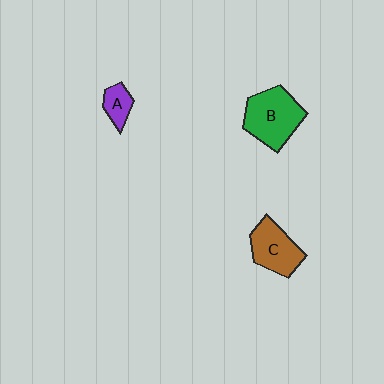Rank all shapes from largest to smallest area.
From largest to smallest: B (green), C (brown), A (purple).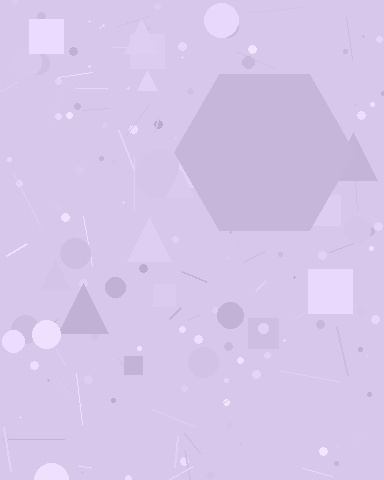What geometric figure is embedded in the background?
A hexagon is embedded in the background.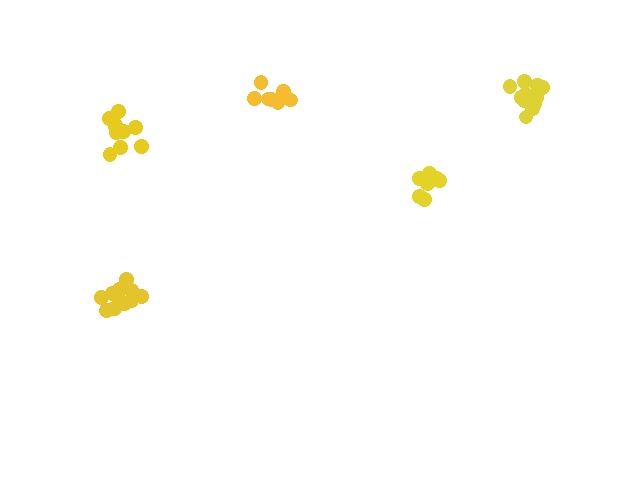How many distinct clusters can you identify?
There are 5 distinct clusters.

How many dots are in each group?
Group 1: 8 dots, Group 2: 13 dots, Group 3: 11 dots, Group 4: 9 dots, Group 5: 13 dots (54 total).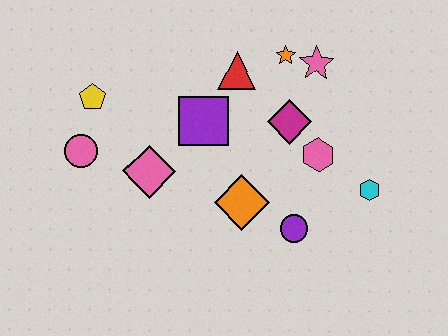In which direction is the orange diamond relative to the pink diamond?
The orange diamond is to the right of the pink diamond.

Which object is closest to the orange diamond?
The purple circle is closest to the orange diamond.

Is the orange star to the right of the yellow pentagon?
Yes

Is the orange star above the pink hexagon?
Yes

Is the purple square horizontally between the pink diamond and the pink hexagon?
Yes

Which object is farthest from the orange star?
The pink circle is farthest from the orange star.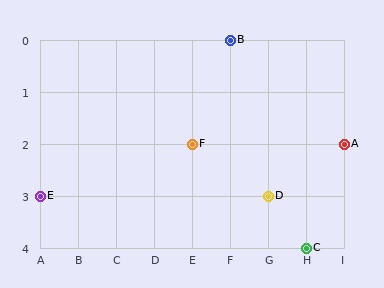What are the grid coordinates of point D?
Point D is at grid coordinates (G, 3).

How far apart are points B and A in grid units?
Points B and A are 3 columns and 2 rows apart (about 3.6 grid units diagonally).